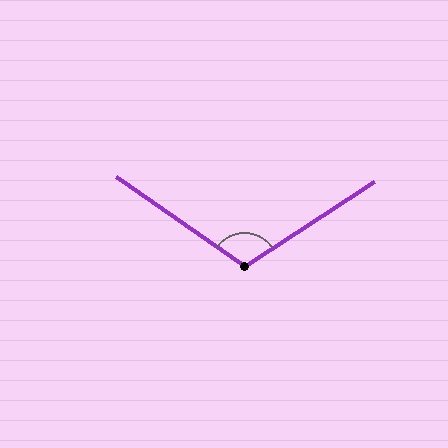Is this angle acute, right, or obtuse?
It is obtuse.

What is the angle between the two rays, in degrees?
Approximately 112 degrees.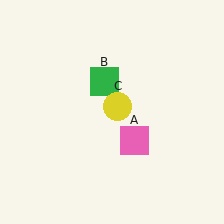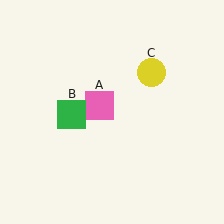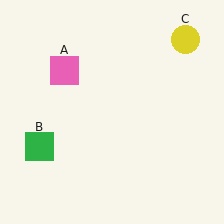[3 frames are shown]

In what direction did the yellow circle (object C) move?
The yellow circle (object C) moved up and to the right.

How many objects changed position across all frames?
3 objects changed position: pink square (object A), green square (object B), yellow circle (object C).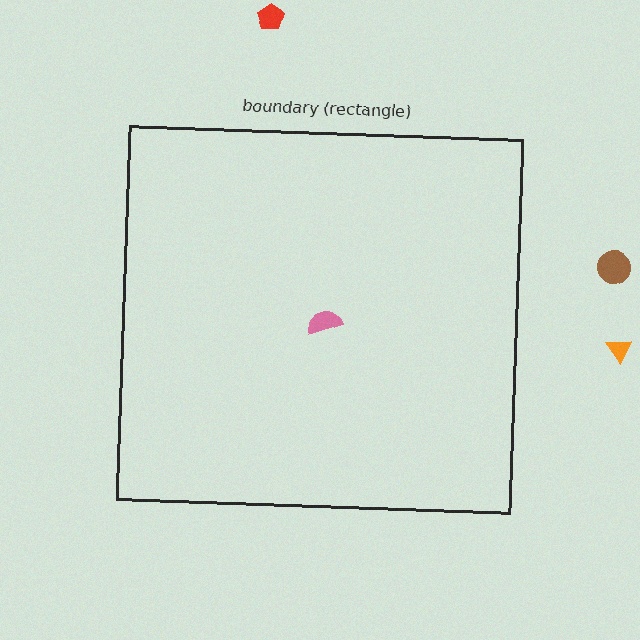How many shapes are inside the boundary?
1 inside, 3 outside.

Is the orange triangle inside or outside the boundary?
Outside.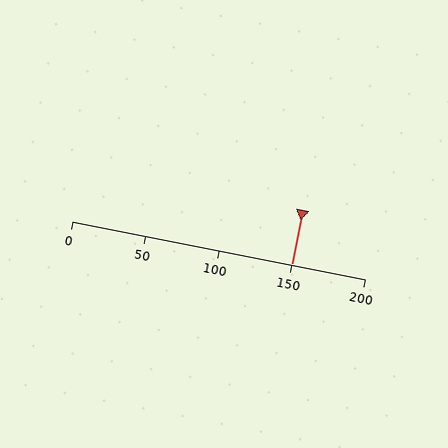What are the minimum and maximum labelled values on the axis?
The axis runs from 0 to 200.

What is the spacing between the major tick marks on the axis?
The major ticks are spaced 50 apart.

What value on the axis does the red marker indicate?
The marker indicates approximately 150.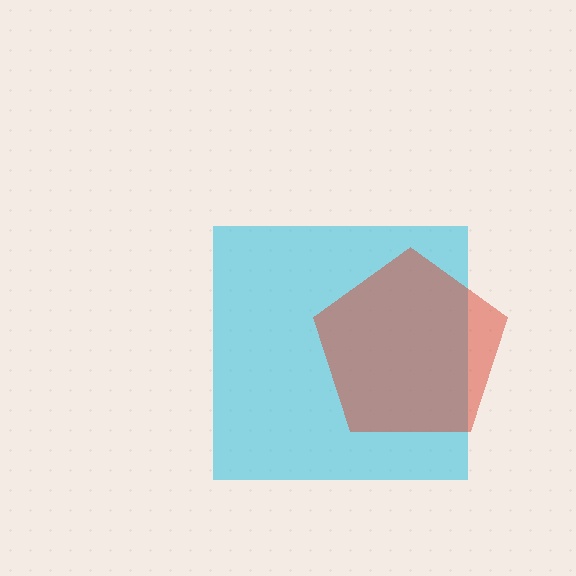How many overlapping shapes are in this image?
There are 2 overlapping shapes in the image.